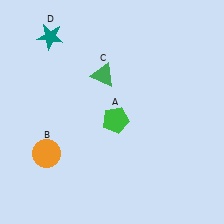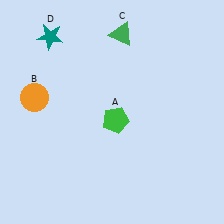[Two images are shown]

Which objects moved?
The objects that moved are: the orange circle (B), the green triangle (C).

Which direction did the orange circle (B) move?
The orange circle (B) moved up.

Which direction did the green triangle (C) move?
The green triangle (C) moved up.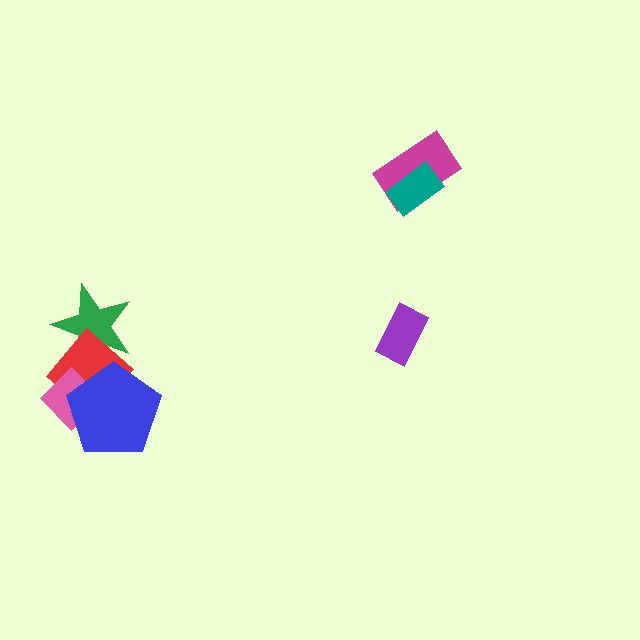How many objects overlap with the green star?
1 object overlaps with the green star.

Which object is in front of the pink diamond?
The blue pentagon is in front of the pink diamond.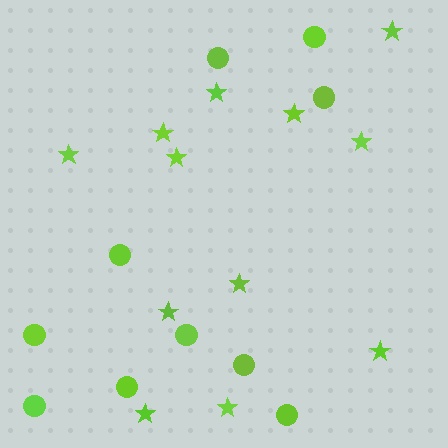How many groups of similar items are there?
There are 2 groups: one group of circles (10) and one group of stars (12).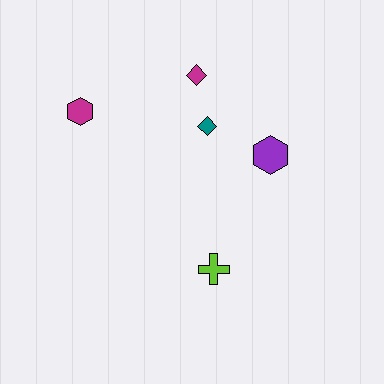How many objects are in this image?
There are 5 objects.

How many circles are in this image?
There are no circles.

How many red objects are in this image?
There are no red objects.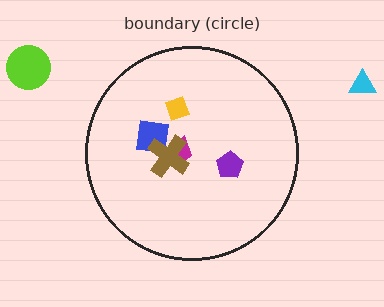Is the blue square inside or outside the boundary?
Inside.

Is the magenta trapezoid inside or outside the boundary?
Inside.